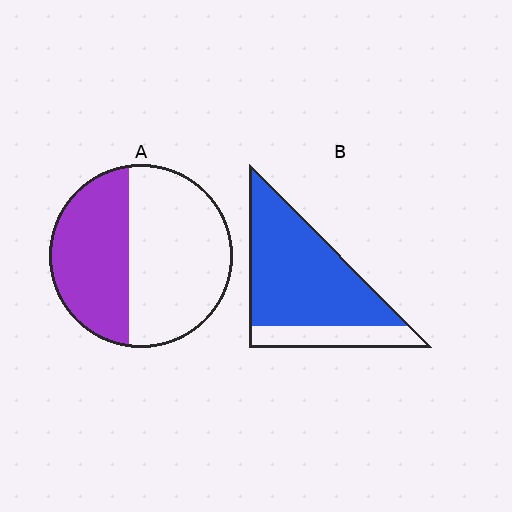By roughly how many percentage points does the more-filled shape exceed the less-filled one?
By roughly 35 percentage points (B over A).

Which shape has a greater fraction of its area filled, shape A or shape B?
Shape B.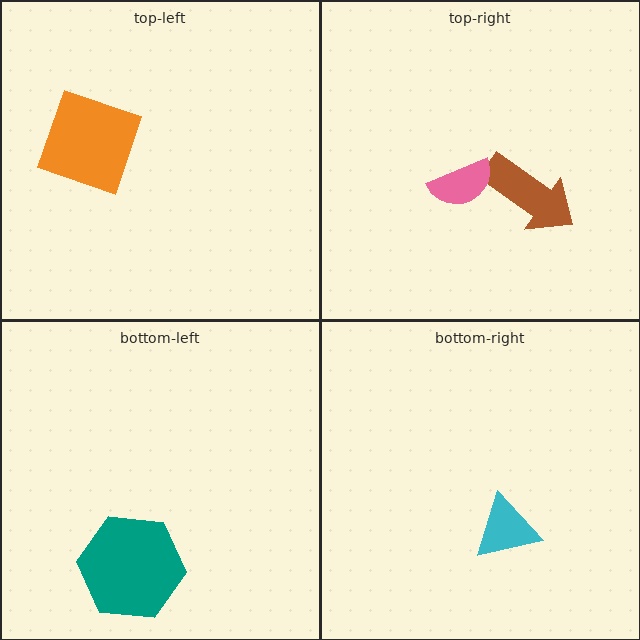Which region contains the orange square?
The top-left region.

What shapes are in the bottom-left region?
The teal hexagon.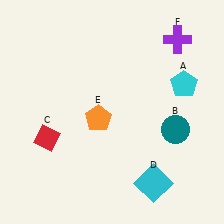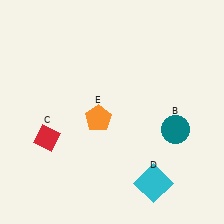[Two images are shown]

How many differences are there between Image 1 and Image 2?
There are 2 differences between the two images.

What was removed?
The purple cross (F), the cyan pentagon (A) were removed in Image 2.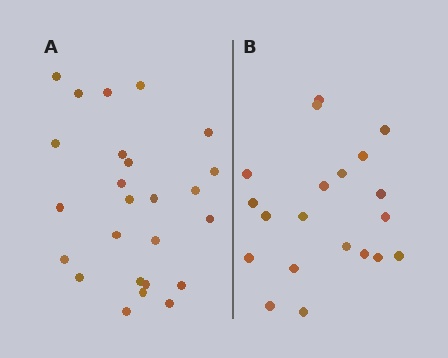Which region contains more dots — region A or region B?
Region A (the left region) has more dots.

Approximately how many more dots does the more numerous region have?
Region A has about 5 more dots than region B.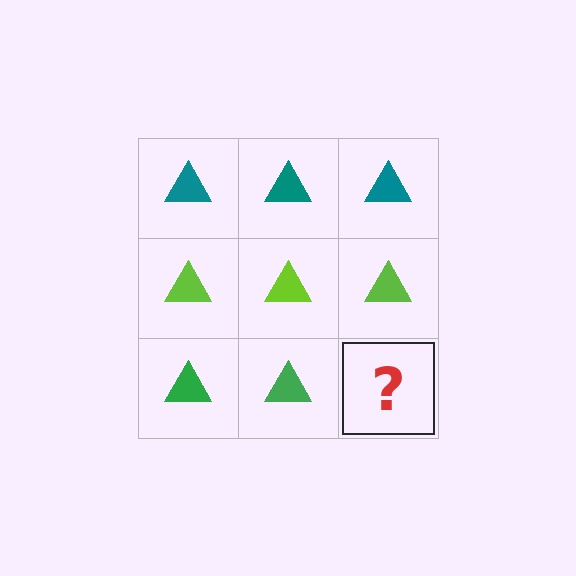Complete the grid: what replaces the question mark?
The question mark should be replaced with a green triangle.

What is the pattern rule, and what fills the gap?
The rule is that each row has a consistent color. The gap should be filled with a green triangle.